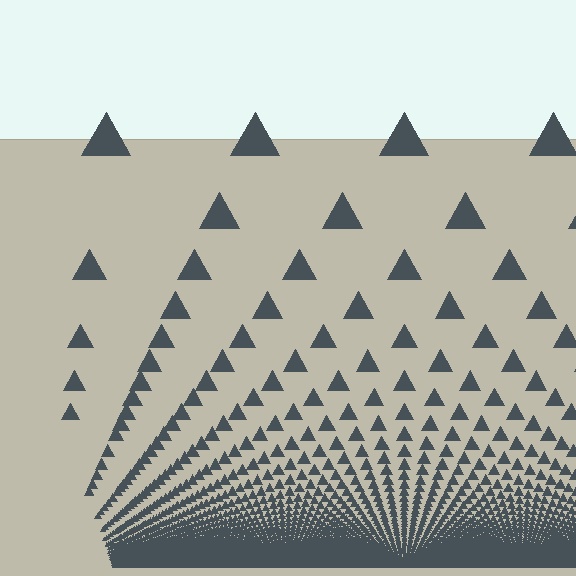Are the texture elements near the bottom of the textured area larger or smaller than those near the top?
Smaller. The gradient is inverted — elements near the bottom are smaller and denser.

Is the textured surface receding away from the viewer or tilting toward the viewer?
The surface appears to tilt toward the viewer. Texture elements get larger and sparser toward the top.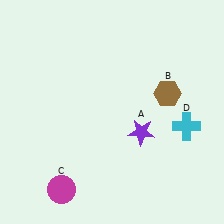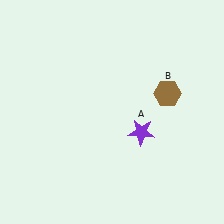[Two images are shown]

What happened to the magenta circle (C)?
The magenta circle (C) was removed in Image 2. It was in the bottom-left area of Image 1.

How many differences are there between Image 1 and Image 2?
There are 2 differences between the two images.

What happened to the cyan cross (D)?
The cyan cross (D) was removed in Image 2. It was in the bottom-right area of Image 1.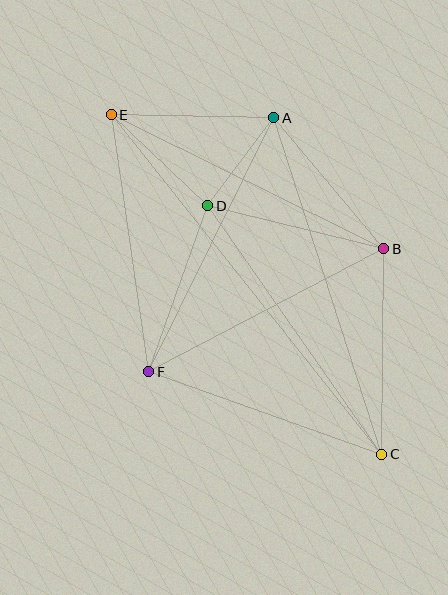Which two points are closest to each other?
Points A and D are closest to each other.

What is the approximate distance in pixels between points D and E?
The distance between D and E is approximately 133 pixels.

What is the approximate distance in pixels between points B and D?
The distance between B and D is approximately 181 pixels.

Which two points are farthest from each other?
Points C and E are farthest from each other.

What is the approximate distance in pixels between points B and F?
The distance between B and F is approximately 265 pixels.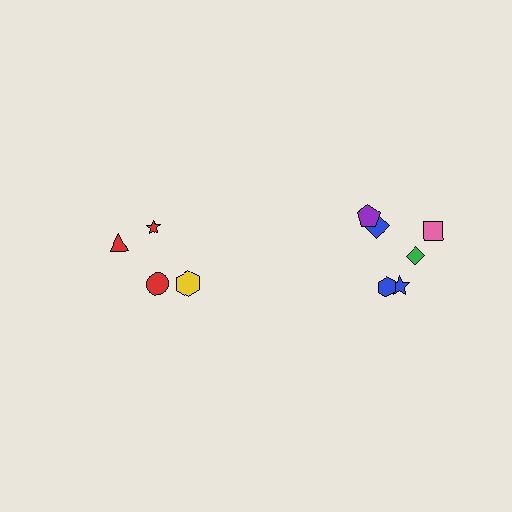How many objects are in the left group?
There are 4 objects.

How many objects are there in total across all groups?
There are 10 objects.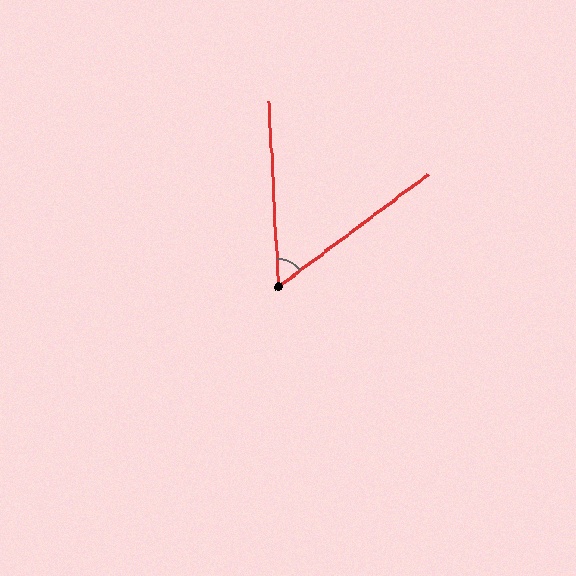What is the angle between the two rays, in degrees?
Approximately 56 degrees.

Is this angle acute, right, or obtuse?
It is acute.